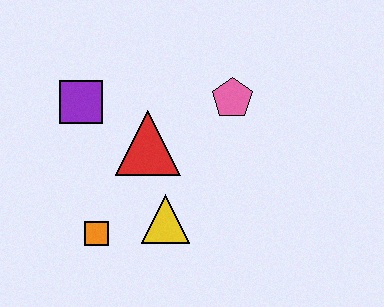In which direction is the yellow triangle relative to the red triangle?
The yellow triangle is below the red triangle.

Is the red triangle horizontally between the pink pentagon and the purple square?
Yes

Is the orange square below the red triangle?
Yes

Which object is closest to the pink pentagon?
The red triangle is closest to the pink pentagon.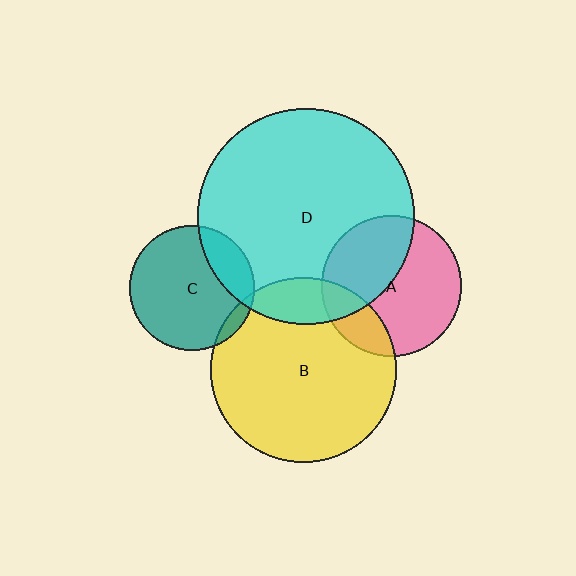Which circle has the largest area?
Circle D (cyan).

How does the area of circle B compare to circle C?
Approximately 2.2 times.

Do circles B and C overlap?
Yes.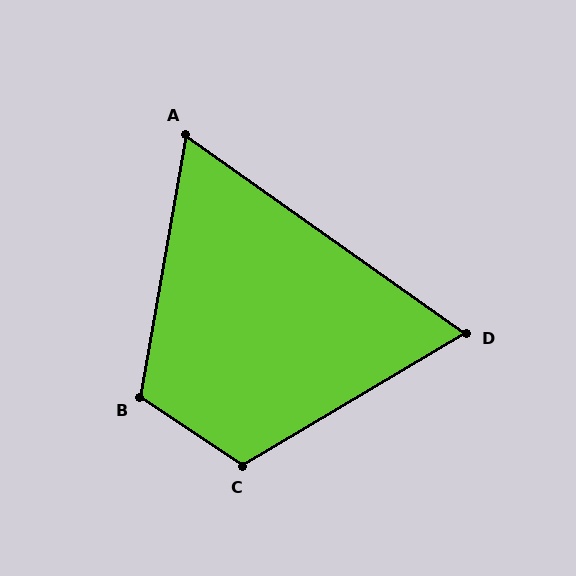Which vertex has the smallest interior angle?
A, at approximately 65 degrees.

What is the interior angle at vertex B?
Approximately 114 degrees (obtuse).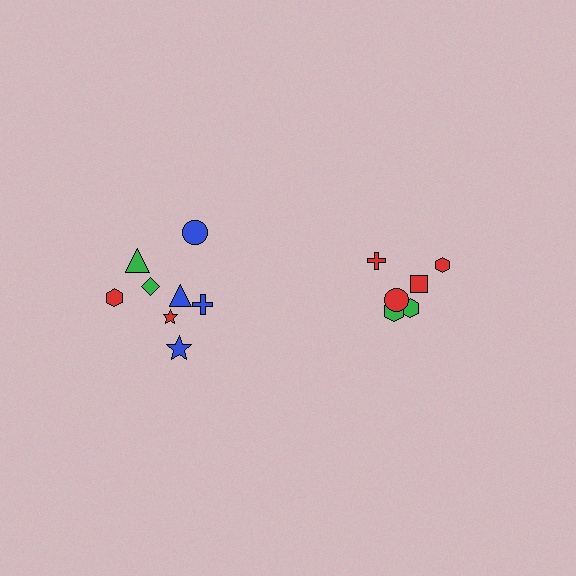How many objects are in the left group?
There are 8 objects.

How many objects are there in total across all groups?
There are 14 objects.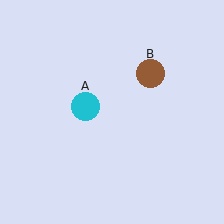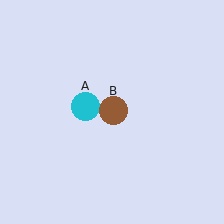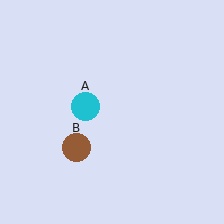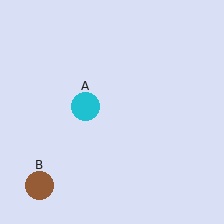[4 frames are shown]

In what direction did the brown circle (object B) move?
The brown circle (object B) moved down and to the left.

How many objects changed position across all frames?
1 object changed position: brown circle (object B).